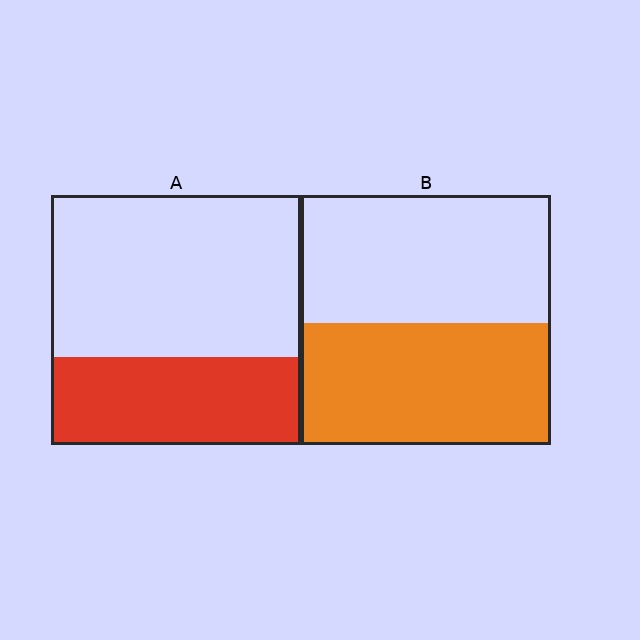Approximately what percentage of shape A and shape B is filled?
A is approximately 35% and B is approximately 50%.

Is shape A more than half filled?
No.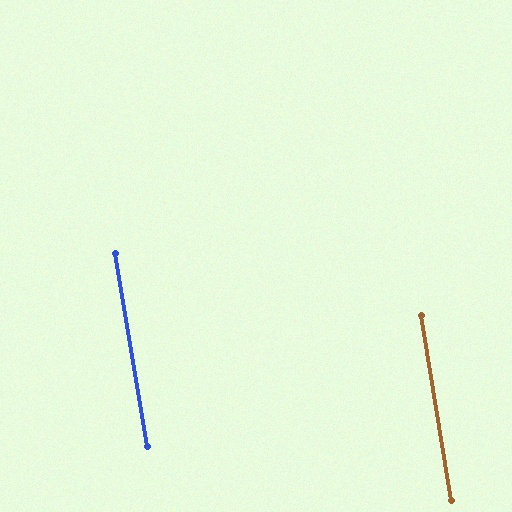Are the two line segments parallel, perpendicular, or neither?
Parallel — their directions differ by only 0.2°.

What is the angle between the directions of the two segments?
Approximately 0 degrees.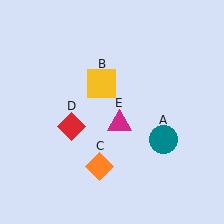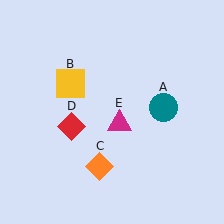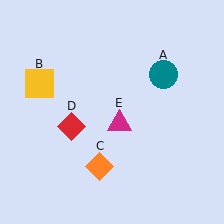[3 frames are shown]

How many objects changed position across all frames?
2 objects changed position: teal circle (object A), yellow square (object B).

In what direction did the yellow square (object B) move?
The yellow square (object B) moved left.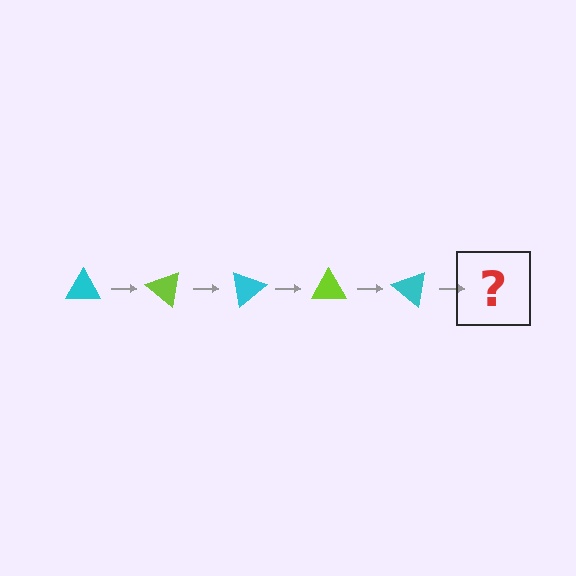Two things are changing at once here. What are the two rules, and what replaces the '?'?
The two rules are that it rotates 40 degrees each step and the color cycles through cyan and lime. The '?' should be a lime triangle, rotated 200 degrees from the start.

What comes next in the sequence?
The next element should be a lime triangle, rotated 200 degrees from the start.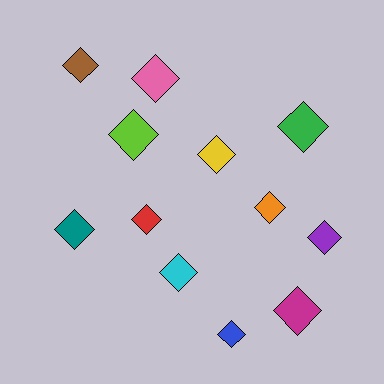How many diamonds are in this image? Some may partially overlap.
There are 12 diamonds.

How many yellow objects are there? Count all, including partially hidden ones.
There is 1 yellow object.